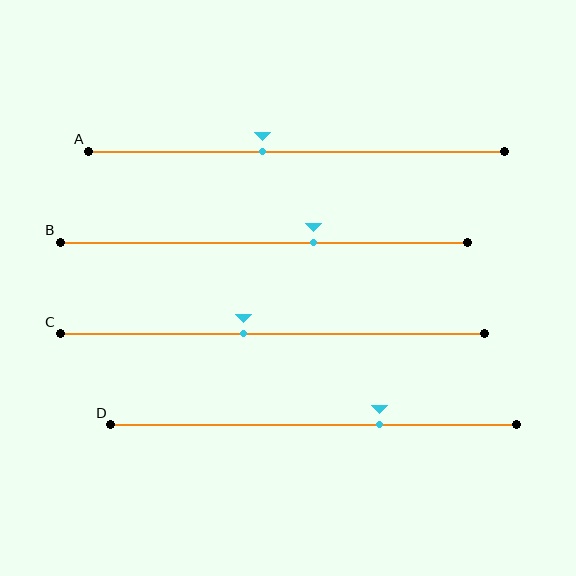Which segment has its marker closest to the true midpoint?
Segment C has its marker closest to the true midpoint.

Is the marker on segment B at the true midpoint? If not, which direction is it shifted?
No, the marker on segment B is shifted to the right by about 12% of the segment length.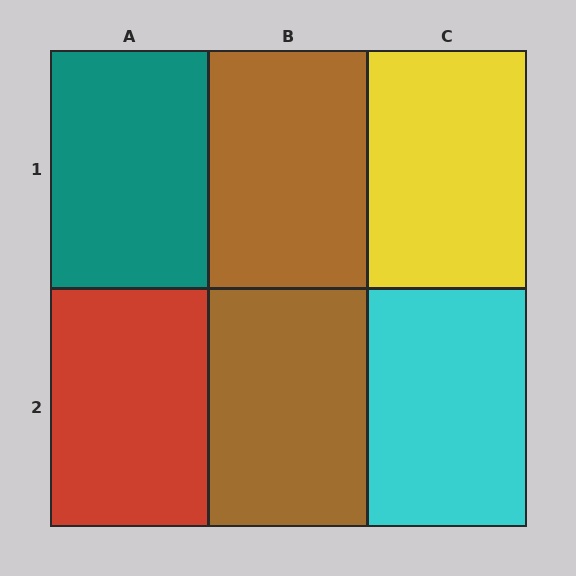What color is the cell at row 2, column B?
Brown.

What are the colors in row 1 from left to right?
Teal, brown, yellow.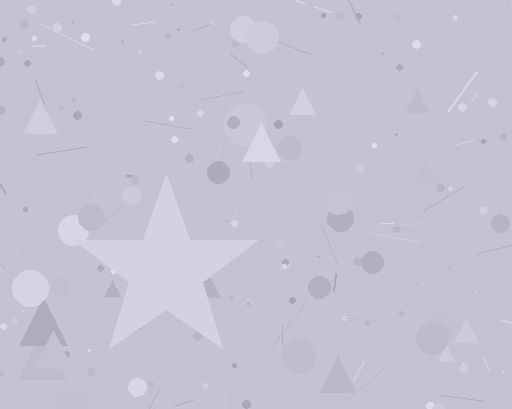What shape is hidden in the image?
A star is hidden in the image.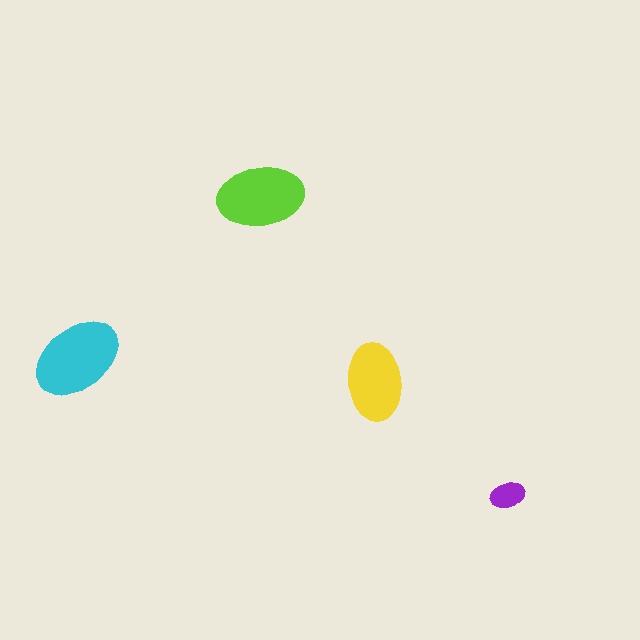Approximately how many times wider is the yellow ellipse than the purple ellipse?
About 2 times wider.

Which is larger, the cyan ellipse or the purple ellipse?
The cyan one.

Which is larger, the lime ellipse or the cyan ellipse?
The cyan one.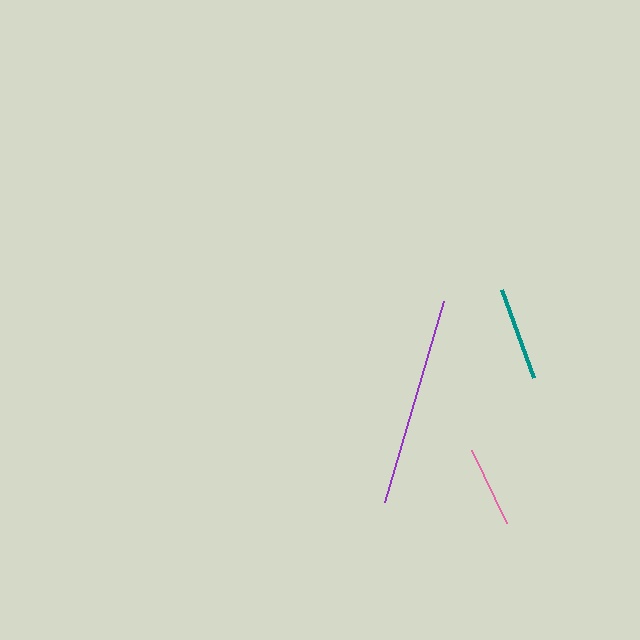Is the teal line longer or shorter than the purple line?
The purple line is longer than the teal line.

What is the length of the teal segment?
The teal segment is approximately 94 pixels long.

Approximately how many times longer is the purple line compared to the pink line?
The purple line is approximately 2.6 times the length of the pink line.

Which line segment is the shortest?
The pink line is the shortest at approximately 80 pixels.